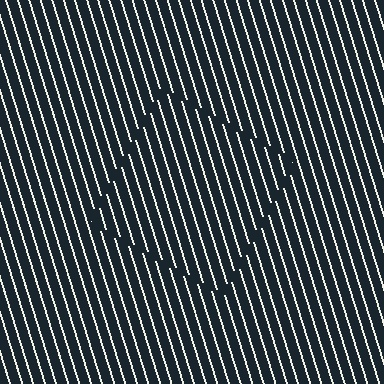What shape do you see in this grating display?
An illusory square. The interior of the shape contains the same grating, shifted by half a period — the contour is defined by the phase discontinuity where line-ends from the inner and outer gratings abut.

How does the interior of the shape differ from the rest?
The interior of the shape contains the same grating, shifted by half a period — the contour is defined by the phase discontinuity where line-ends from the inner and outer gratings abut.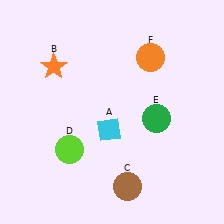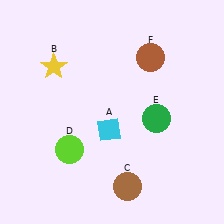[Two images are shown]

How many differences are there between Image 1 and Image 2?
There are 2 differences between the two images.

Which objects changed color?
B changed from orange to yellow. F changed from orange to brown.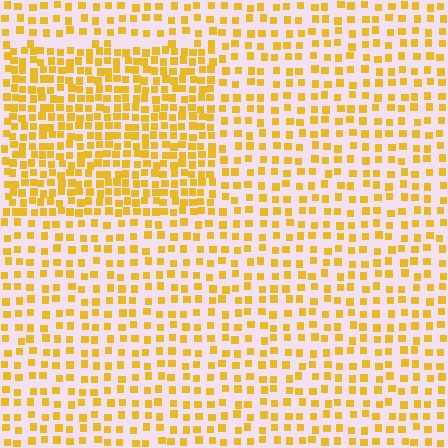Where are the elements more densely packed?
The elements are more densely packed inside the rectangle boundary.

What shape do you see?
I see a rectangle.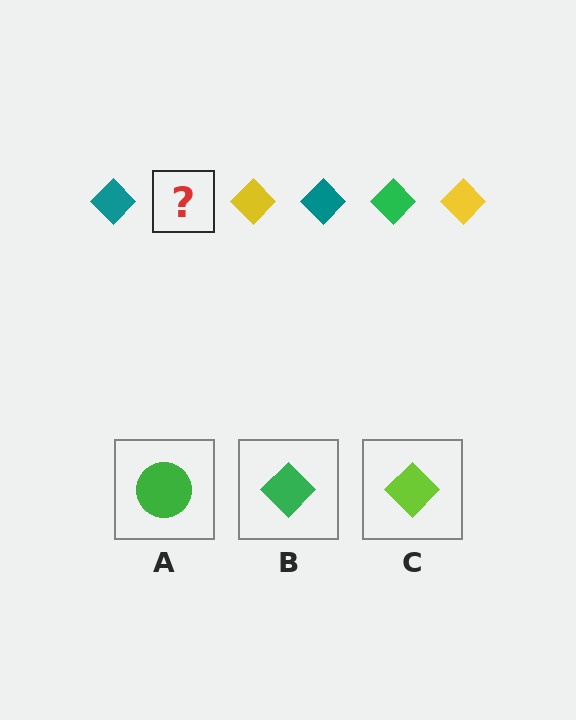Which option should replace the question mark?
Option B.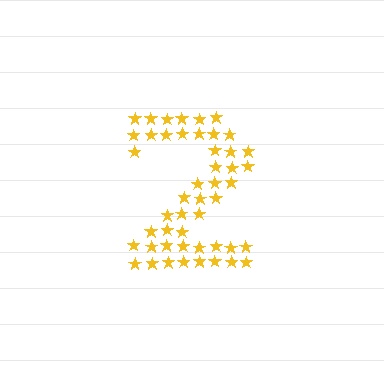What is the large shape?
The large shape is the digit 2.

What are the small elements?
The small elements are stars.